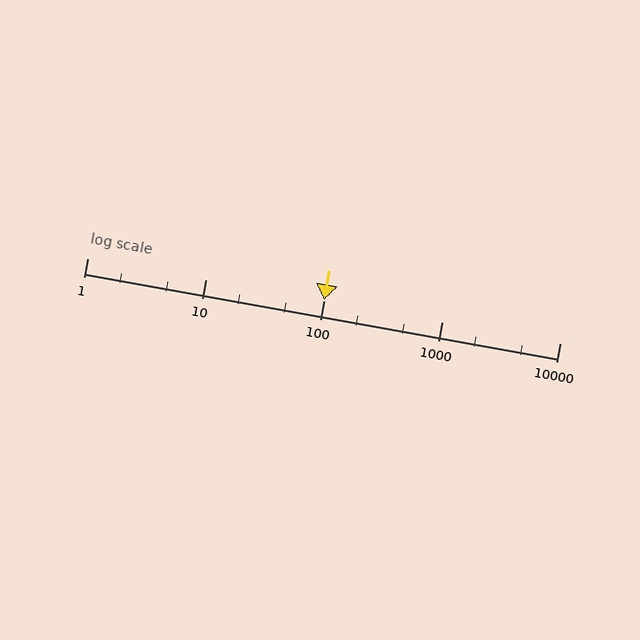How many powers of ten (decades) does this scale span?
The scale spans 4 decades, from 1 to 10000.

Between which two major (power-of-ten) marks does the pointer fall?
The pointer is between 100 and 1000.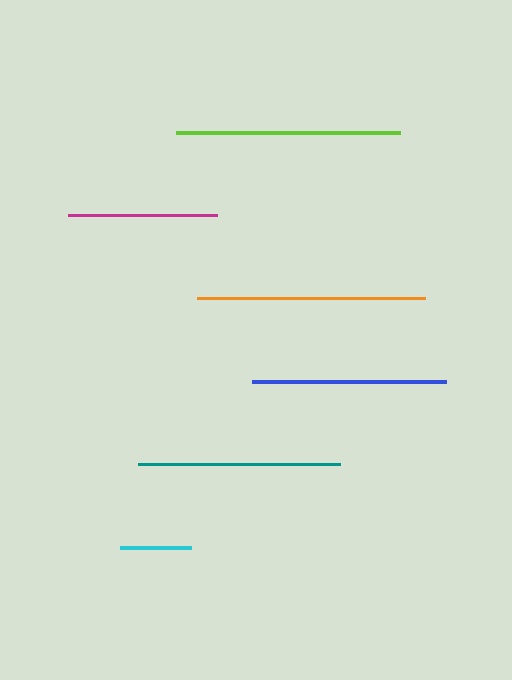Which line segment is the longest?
The orange line is the longest at approximately 229 pixels.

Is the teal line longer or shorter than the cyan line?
The teal line is longer than the cyan line.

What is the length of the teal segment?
The teal segment is approximately 201 pixels long.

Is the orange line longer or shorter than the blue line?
The orange line is longer than the blue line.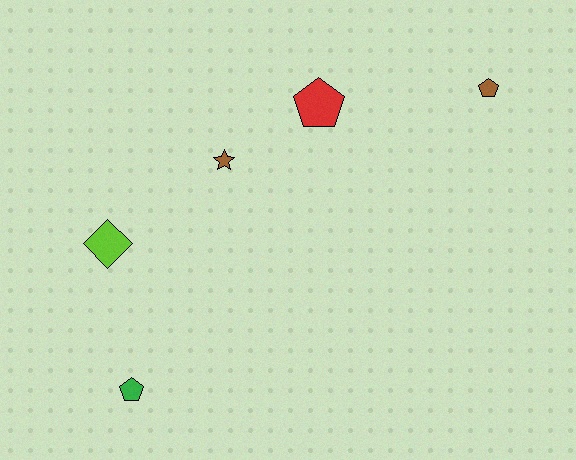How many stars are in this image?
There is 1 star.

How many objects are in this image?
There are 5 objects.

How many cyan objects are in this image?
There are no cyan objects.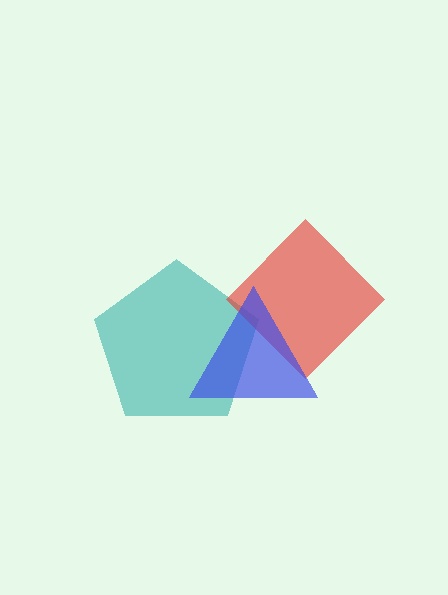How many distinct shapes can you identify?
There are 3 distinct shapes: a teal pentagon, a red diamond, a blue triangle.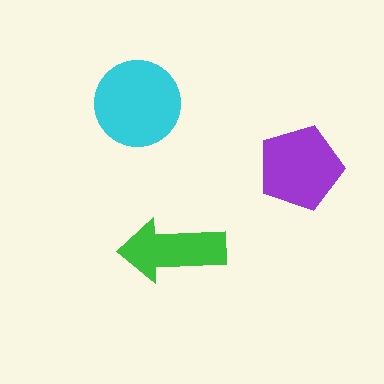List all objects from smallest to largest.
The green arrow, the purple pentagon, the cyan circle.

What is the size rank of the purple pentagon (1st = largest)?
2nd.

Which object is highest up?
The cyan circle is topmost.